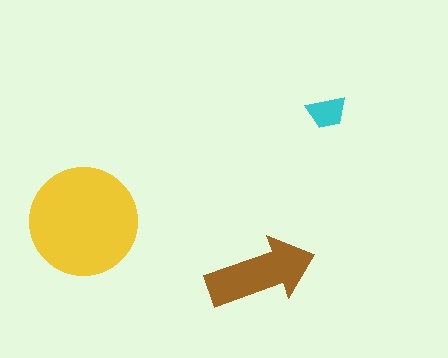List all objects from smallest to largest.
The cyan trapezoid, the brown arrow, the yellow circle.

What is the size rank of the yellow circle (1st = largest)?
1st.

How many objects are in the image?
There are 3 objects in the image.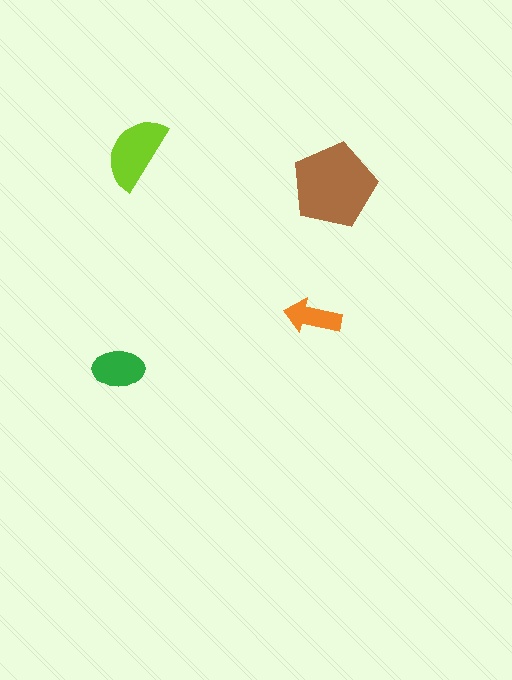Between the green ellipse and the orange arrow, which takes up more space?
The green ellipse.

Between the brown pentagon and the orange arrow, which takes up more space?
The brown pentagon.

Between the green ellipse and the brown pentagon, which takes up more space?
The brown pentagon.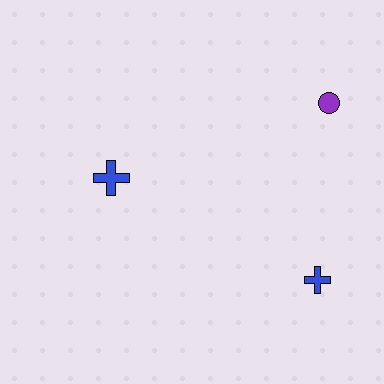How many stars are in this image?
There are no stars.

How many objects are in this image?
There are 3 objects.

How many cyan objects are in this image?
There are no cyan objects.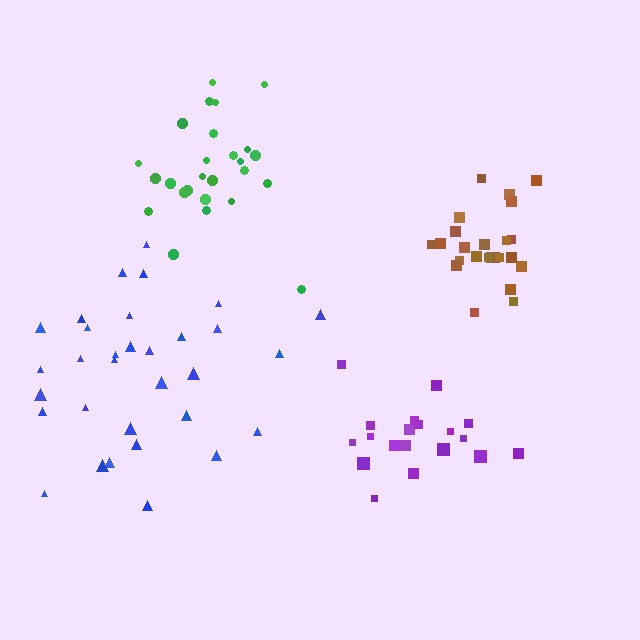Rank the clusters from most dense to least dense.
brown, green, purple, blue.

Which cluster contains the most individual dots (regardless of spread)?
Blue (32).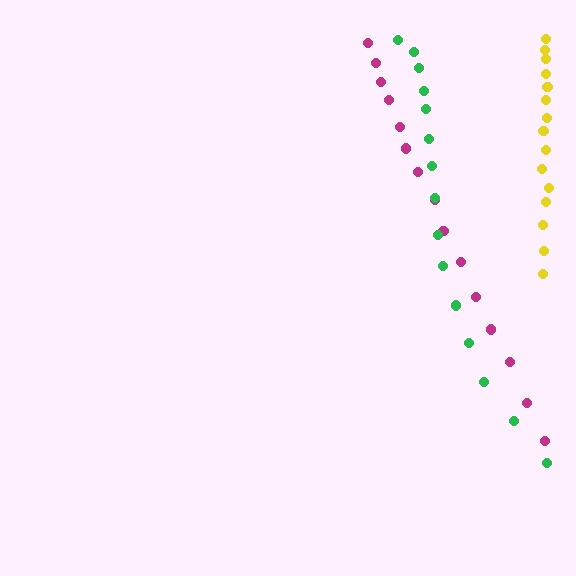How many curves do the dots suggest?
There are 3 distinct paths.